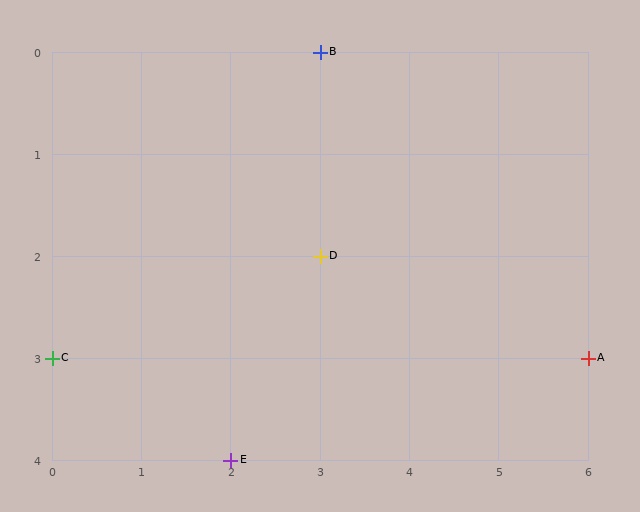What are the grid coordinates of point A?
Point A is at grid coordinates (6, 3).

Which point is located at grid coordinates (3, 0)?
Point B is at (3, 0).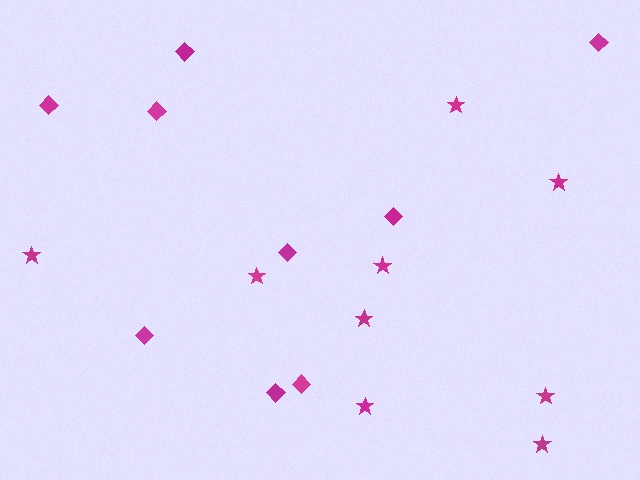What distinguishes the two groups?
There are 2 groups: one group of diamonds (9) and one group of stars (9).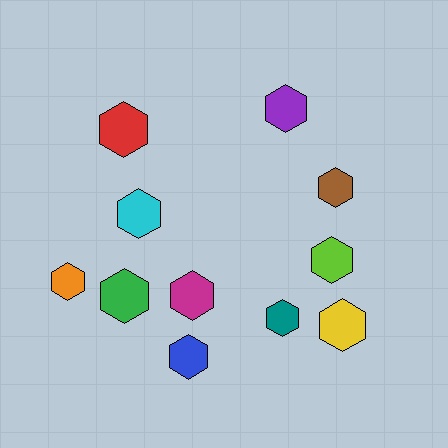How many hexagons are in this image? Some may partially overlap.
There are 11 hexagons.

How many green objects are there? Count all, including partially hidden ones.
There is 1 green object.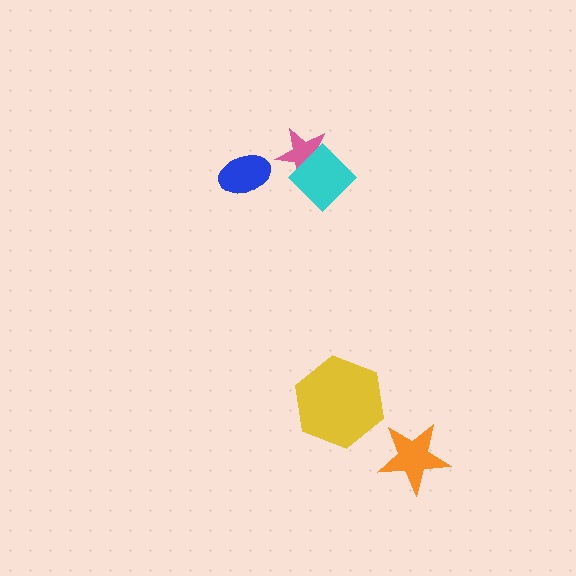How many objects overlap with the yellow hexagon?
0 objects overlap with the yellow hexagon.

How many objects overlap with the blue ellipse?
0 objects overlap with the blue ellipse.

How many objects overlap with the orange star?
0 objects overlap with the orange star.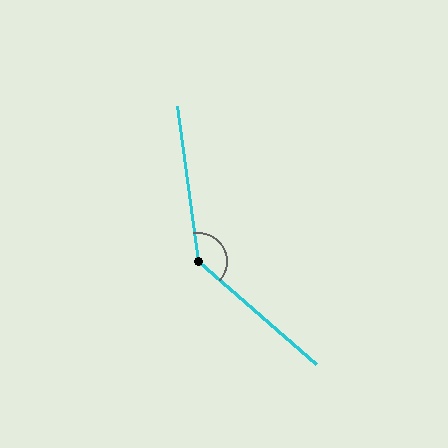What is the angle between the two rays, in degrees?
Approximately 139 degrees.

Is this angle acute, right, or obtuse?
It is obtuse.